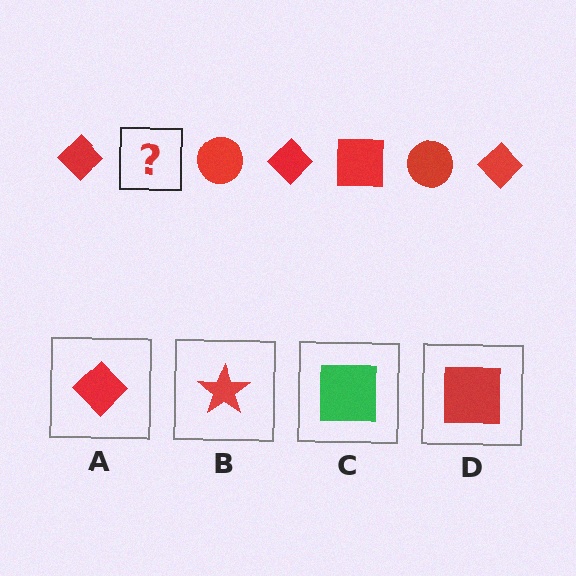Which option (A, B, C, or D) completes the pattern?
D.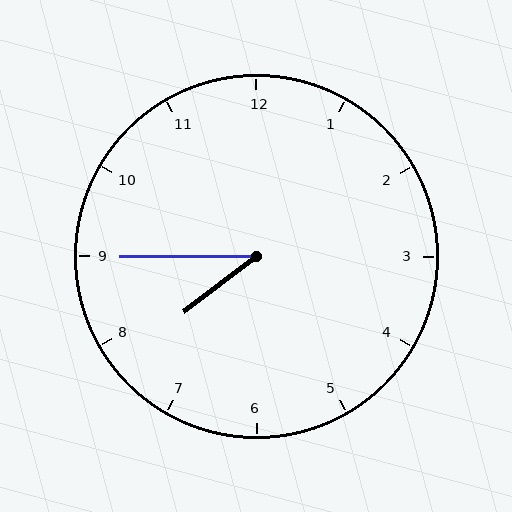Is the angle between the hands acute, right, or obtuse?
It is acute.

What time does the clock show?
7:45.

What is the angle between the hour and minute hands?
Approximately 38 degrees.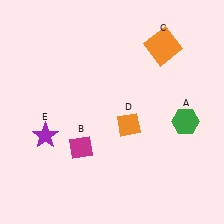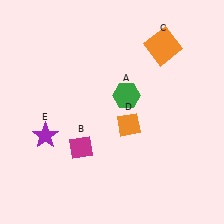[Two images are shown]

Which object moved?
The green hexagon (A) moved left.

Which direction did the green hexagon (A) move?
The green hexagon (A) moved left.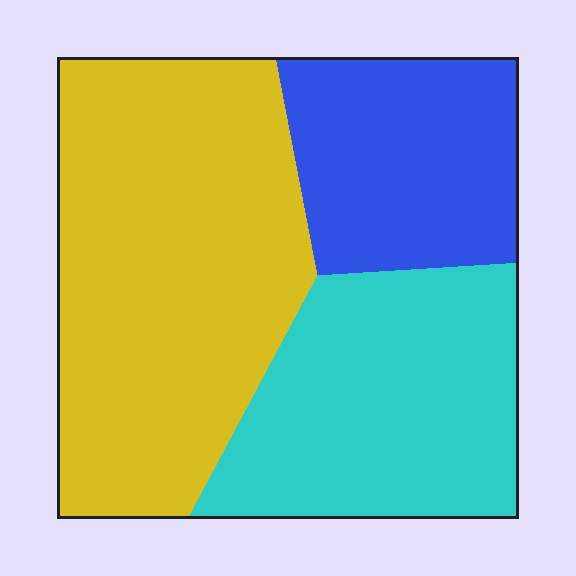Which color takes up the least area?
Blue, at roughly 20%.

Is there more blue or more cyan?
Cyan.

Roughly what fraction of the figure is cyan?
Cyan covers around 30% of the figure.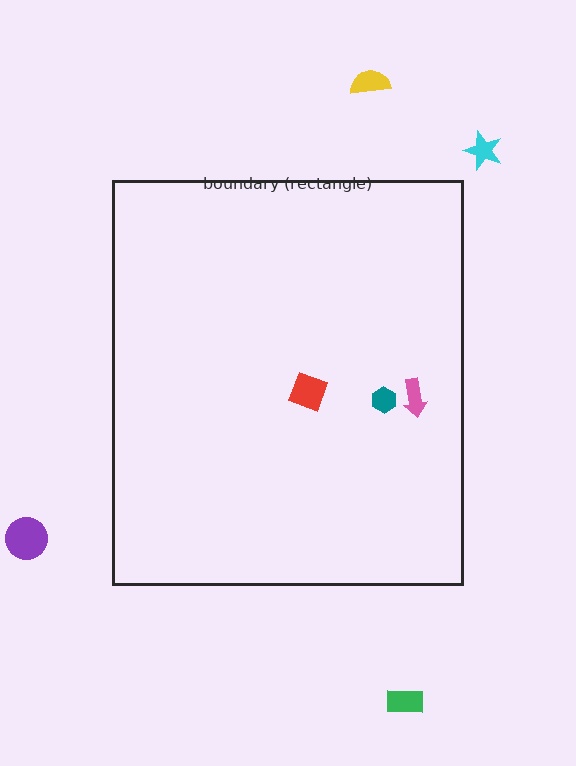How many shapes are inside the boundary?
3 inside, 4 outside.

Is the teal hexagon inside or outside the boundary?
Inside.